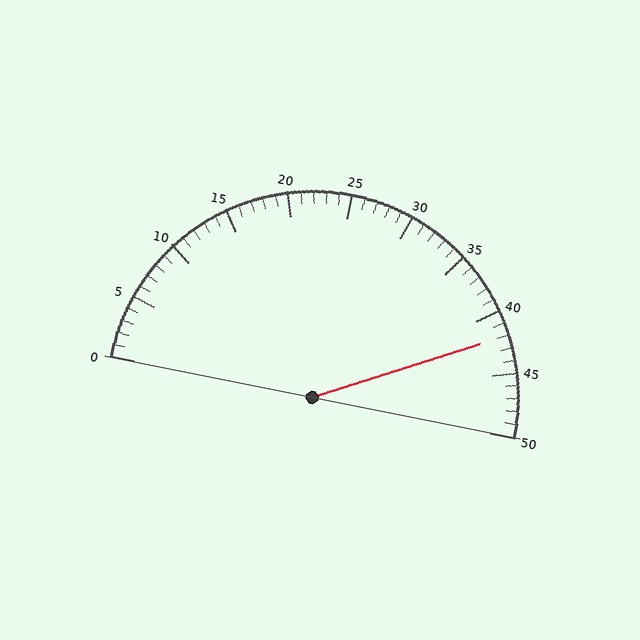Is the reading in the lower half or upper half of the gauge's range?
The reading is in the upper half of the range (0 to 50).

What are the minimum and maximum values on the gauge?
The gauge ranges from 0 to 50.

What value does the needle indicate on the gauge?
The needle indicates approximately 42.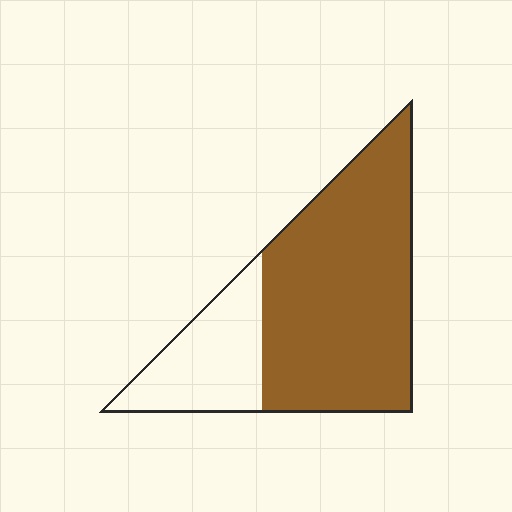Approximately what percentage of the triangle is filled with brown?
Approximately 75%.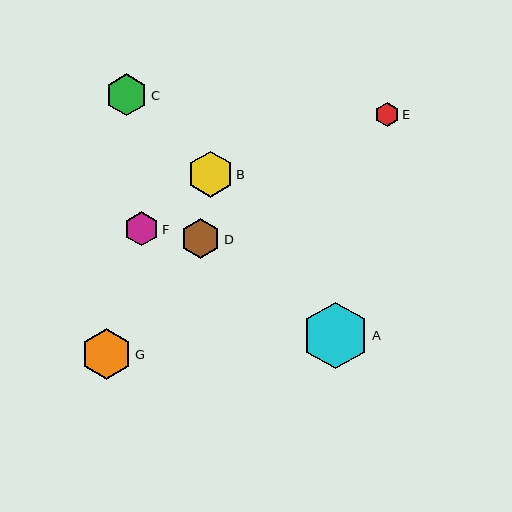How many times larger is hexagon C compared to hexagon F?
Hexagon C is approximately 1.2 times the size of hexagon F.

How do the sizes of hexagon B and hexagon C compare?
Hexagon B and hexagon C are approximately the same size.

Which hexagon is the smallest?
Hexagon E is the smallest with a size of approximately 24 pixels.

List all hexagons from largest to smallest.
From largest to smallest: A, G, B, C, D, F, E.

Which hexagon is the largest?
Hexagon A is the largest with a size of approximately 66 pixels.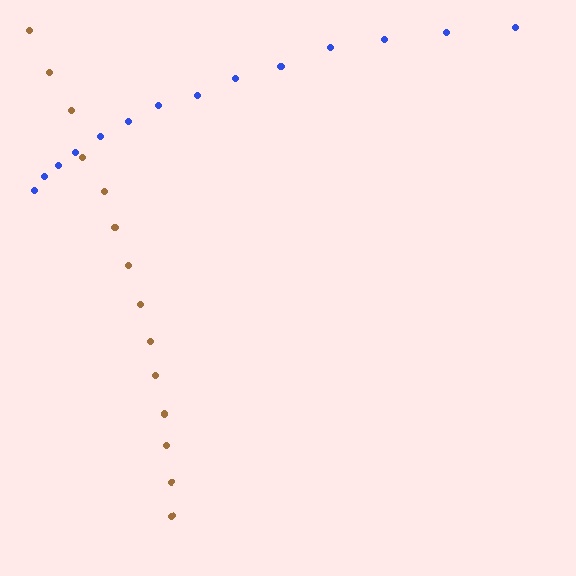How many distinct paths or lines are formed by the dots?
There are 2 distinct paths.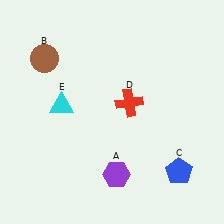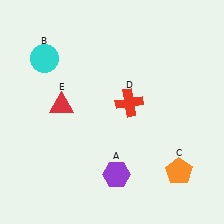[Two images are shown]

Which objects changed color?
B changed from brown to cyan. C changed from blue to orange. E changed from cyan to red.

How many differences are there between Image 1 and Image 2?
There are 3 differences between the two images.